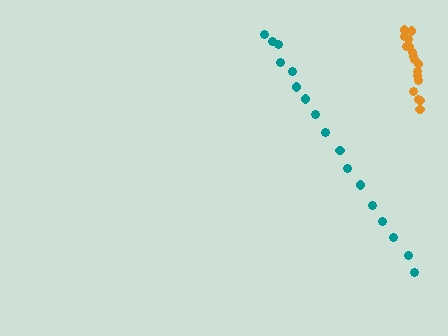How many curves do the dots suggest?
There are 2 distinct paths.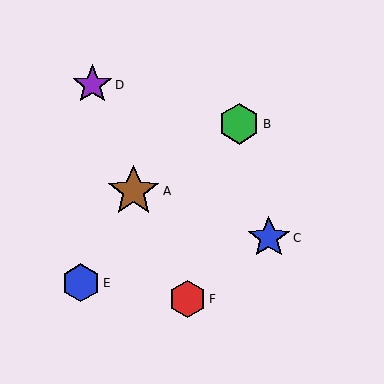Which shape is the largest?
The brown star (labeled A) is the largest.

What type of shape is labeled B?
Shape B is a green hexagon.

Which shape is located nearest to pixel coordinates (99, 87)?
The purple star (labeled D) at (92, 85) is nearest to that location.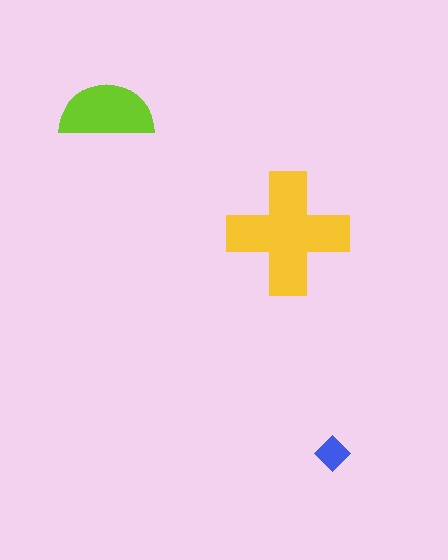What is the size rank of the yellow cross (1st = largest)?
1st.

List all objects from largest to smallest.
The yellow cross, the lime semicircle, the blue diamond.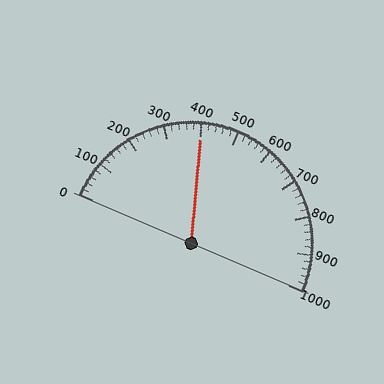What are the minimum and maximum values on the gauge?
The gauge ranges from 0 to 1000.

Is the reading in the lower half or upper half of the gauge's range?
The reading is in the lower half of the range (0 to 1000).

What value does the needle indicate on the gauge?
The needle indicates approximately 400.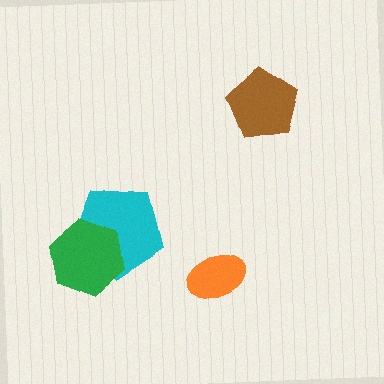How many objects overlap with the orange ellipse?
0 objects overlap with the orange ellipse.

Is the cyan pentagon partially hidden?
Yes, it is partially covered by another shape.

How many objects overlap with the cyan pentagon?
1 object overlaps with the cyan pentagon.